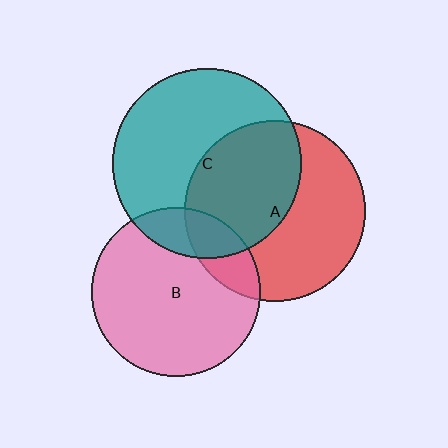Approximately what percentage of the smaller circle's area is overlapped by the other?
Approximately 45%.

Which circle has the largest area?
Circle C (teal).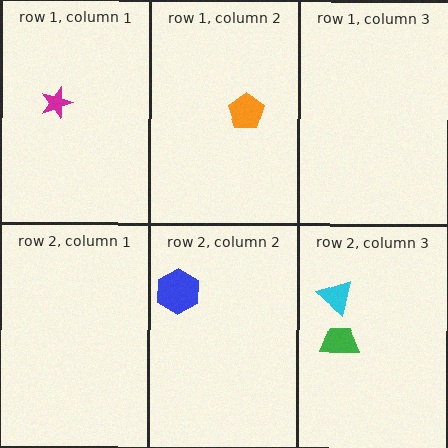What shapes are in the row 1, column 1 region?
The magenta star.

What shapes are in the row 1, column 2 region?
The orange pentagon.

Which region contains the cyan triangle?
The row 2, column 3 region.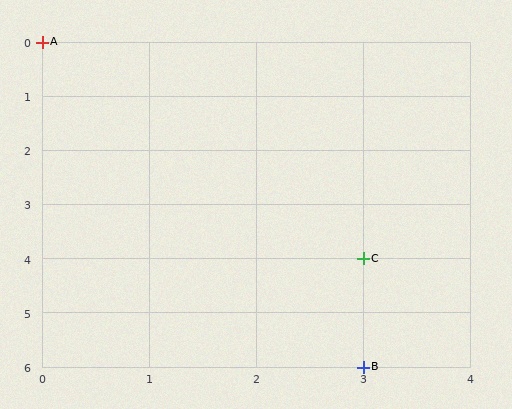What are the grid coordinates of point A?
Point A is at grid coordinates (0, 0).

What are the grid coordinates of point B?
Point B is at grid coordinates (3, 6).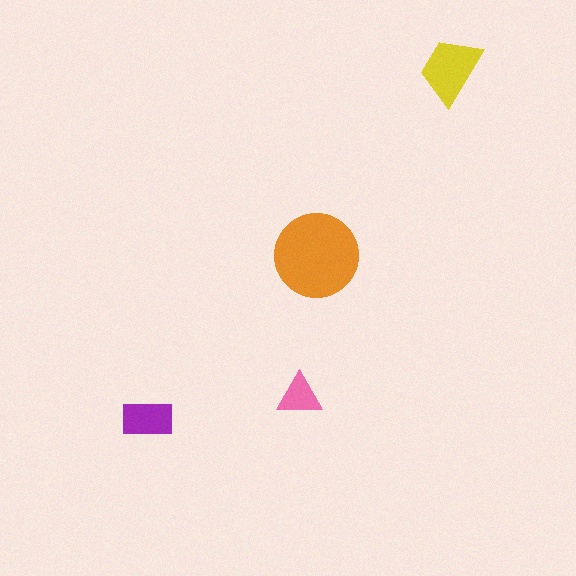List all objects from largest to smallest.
The orange circle, the yellow trapezoid, the purple rectangle, the pink triangle.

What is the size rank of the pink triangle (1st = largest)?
4th.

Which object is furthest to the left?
The purple rectangle is leftmost.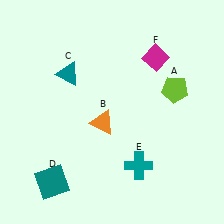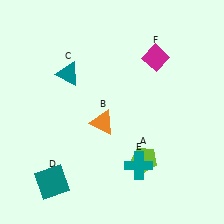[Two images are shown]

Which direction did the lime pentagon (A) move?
The lime pentagon (A) moved down.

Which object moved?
The lime pentagon (A) moved down.